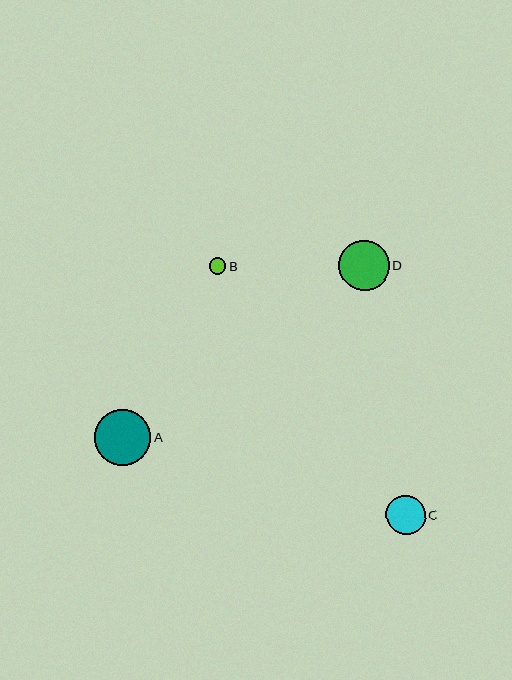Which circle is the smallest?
Circle B is the smallest with a size of approximately 17 pixels.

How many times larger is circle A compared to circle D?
Circle A is approximately 1.1 times the size of circle D.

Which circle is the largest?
Circle A is the largest with a size of approximately 56 pixels.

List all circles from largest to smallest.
From largest to smallest: A, D, C, B.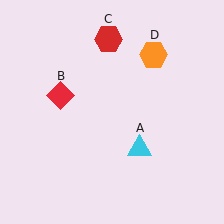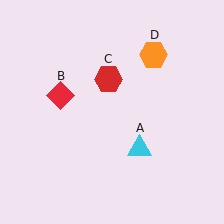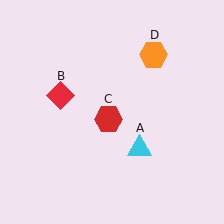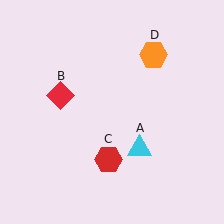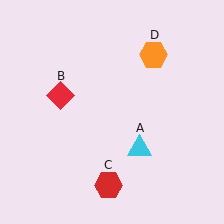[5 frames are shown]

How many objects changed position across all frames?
1 object changed position: red hexagon (object C).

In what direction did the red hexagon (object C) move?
The red hexagon (object C) moved down.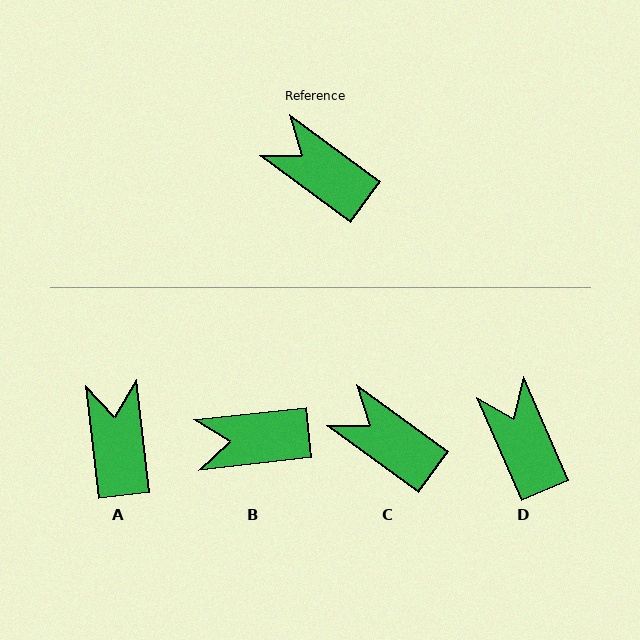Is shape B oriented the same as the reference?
No, it is off by about 43 degrees.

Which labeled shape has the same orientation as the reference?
C.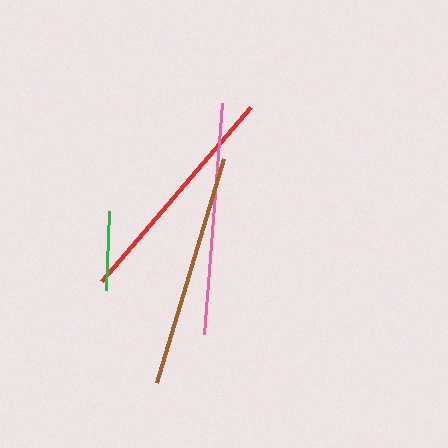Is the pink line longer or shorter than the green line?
The pink line is longer than the green line.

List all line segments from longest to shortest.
From longest to shortest: brown, pink, red, green.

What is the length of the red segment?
The red segment is approximately 229 pixels long.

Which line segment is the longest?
The brown line is the longest at approximately 234 pixels.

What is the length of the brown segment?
The brown segment is approximately 234 pixels long.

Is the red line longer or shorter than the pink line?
The pink line is longer than the red line.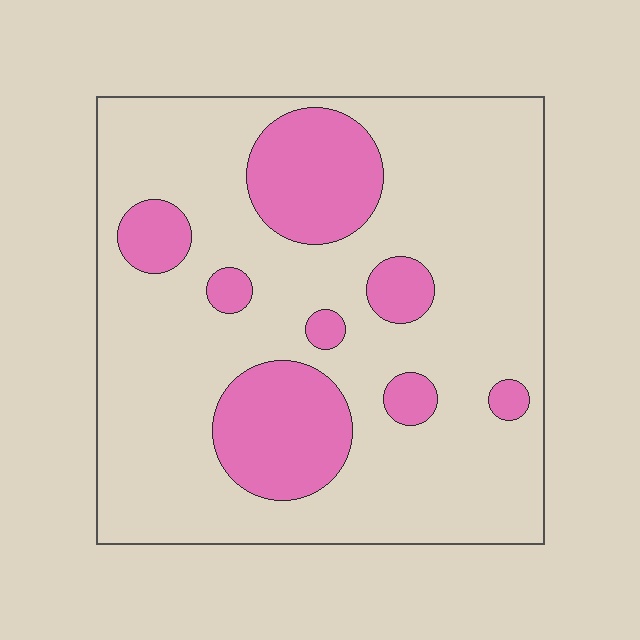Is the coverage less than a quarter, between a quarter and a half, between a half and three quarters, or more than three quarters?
Less than a quarter.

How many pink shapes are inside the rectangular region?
8.